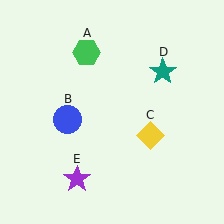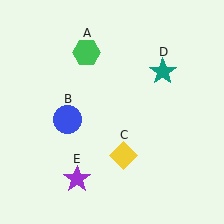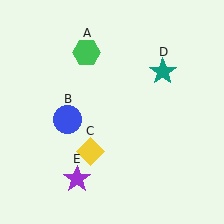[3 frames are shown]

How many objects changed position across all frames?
1 object changed position: yellow diamond (object C).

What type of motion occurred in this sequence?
The yellow diamond (object C) rotated clockwise around the center of the scene.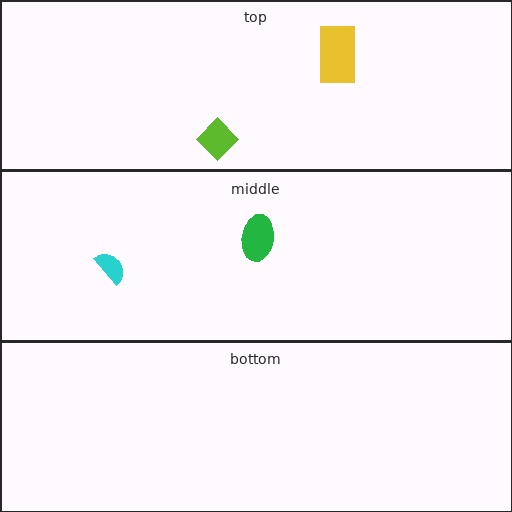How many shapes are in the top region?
2.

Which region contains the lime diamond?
The top region.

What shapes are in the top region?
The yellow rectangle, the lime diamond.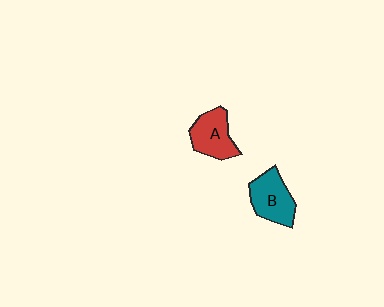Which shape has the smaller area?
Shape A (red).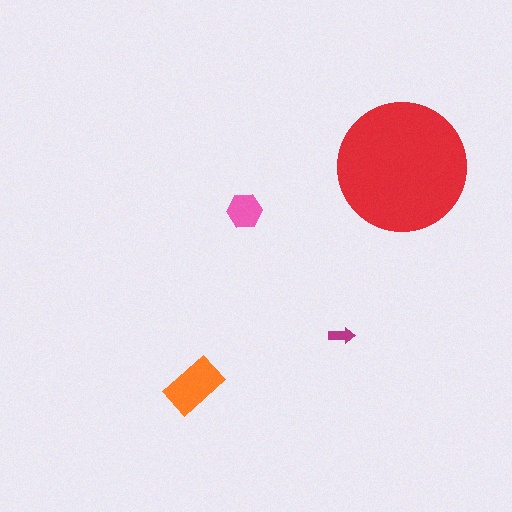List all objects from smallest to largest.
The magenta arrow, the pink hexagon, the orange rectangle, the red circle.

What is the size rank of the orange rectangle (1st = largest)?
2nd.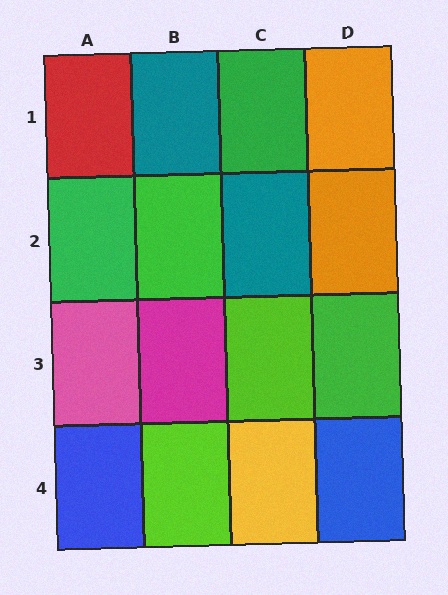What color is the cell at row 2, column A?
Green.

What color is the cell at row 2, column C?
Teal.